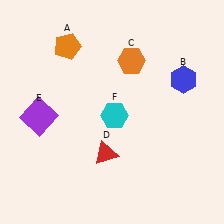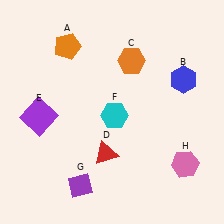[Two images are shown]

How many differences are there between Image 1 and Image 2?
There are 2 differences between the two images.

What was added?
A purple diamond (G), a pink hexagon (H) were added in Image 2.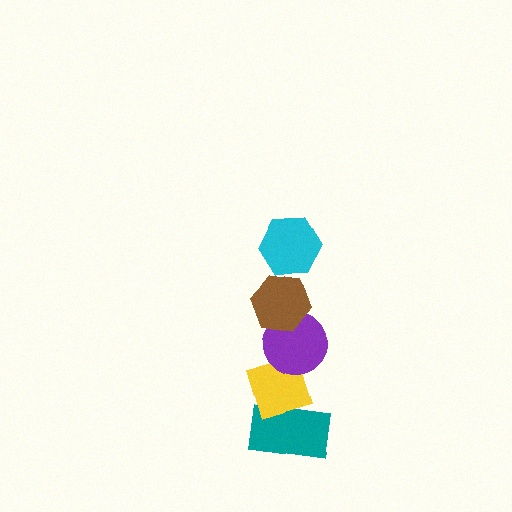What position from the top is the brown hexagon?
The brown hexagon is 2nd from the top.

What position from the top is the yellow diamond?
The yellow diamond is 4th from the top.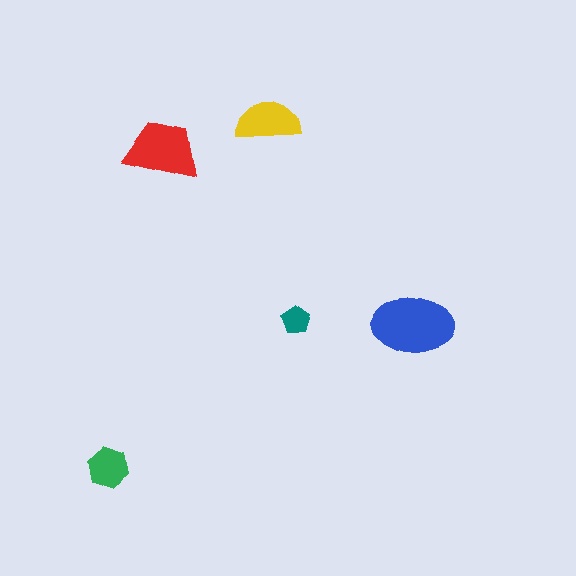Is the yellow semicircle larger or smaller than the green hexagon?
Larger.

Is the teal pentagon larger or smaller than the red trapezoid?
Smaller.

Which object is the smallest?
The teal pentagon.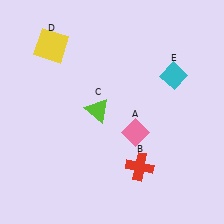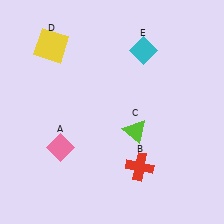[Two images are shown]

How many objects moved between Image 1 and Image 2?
3 objects moved between the two images.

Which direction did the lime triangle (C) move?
The lime triangle (C) moved right.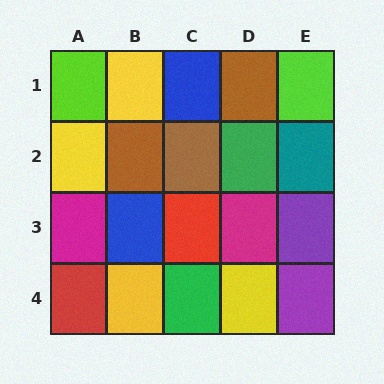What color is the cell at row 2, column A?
Yellow.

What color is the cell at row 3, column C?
Red.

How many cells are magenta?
2 cells are magenta.